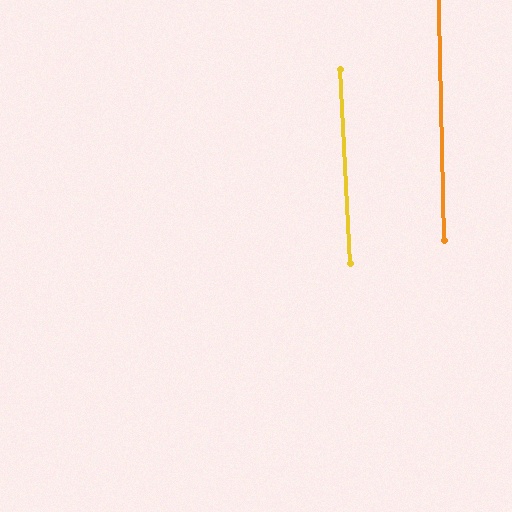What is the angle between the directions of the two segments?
Approximately 2 degrees.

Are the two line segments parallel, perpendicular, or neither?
Parallel — their directions differ by only 1.8°.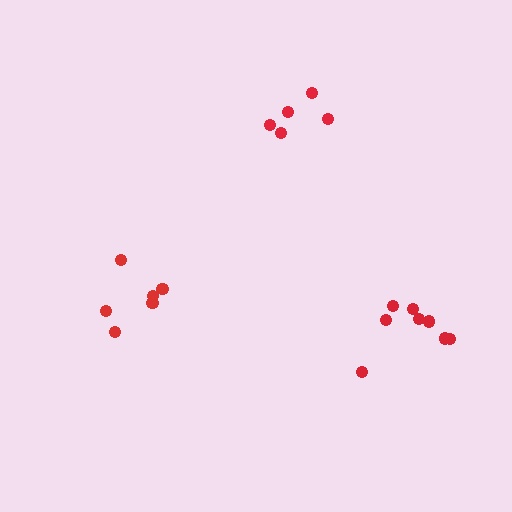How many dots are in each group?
Group 1: 5 dots, Group 2: 6 dots, Group 3: 8 dots (19 total).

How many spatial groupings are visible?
There are 3 spatial groupings.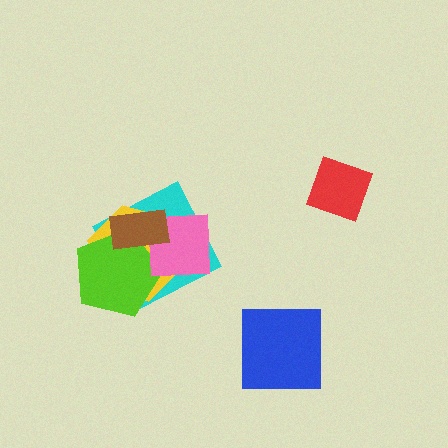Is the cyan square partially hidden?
Yes, it is partially covered by another shape.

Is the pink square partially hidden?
Yes, it is partially covered by another shape.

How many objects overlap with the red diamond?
0 objects overlap with the red diamond.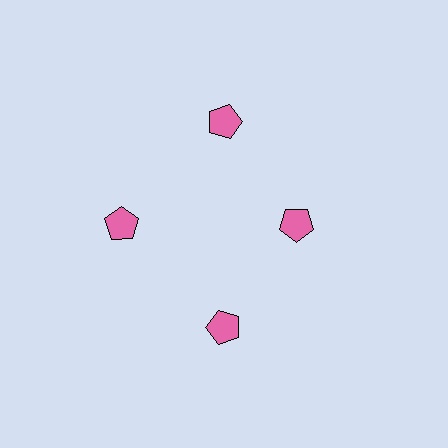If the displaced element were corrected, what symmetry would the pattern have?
It would have 4-fold rotational symmetry — the pattern would map onto itself every 90 degrees.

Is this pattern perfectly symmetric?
No. The 4 pink pentagons are arranged in a ring, but one element near the 3 o'clock position is pulled inward toward the center, breaking the 4-fold rotational symmetry.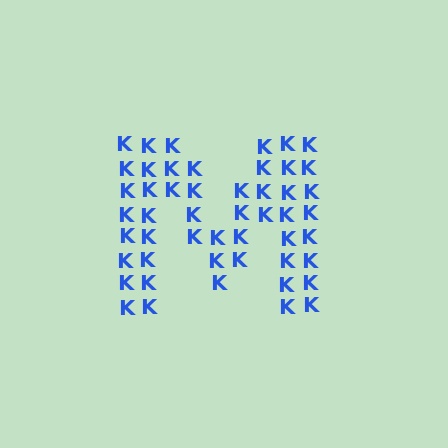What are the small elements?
The small elements are letter K's.